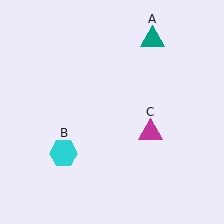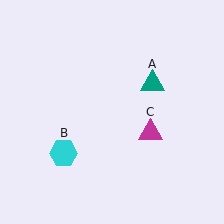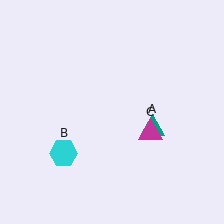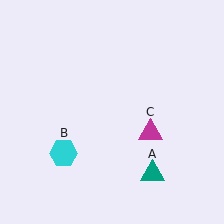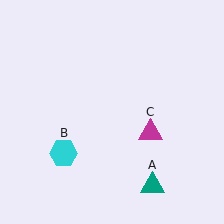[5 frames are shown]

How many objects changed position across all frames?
1 object changed position: teal triangle (object A).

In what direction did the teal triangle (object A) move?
The teal triangle (object A) moved down.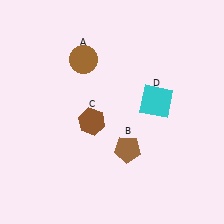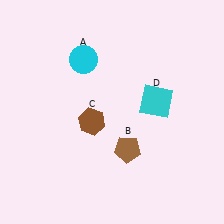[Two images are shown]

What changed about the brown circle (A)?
In Image 1, A is brown. In Image 2, it changed to cyan.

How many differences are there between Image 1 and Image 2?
There is 1 difference between the two images.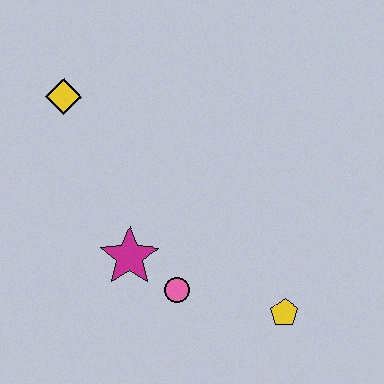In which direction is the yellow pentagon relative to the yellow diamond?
The yellow pentagon is to the right of the yellow diamond.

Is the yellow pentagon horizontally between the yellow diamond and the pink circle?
No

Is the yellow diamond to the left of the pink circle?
Yes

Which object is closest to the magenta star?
The pink circle is closest to the magenta star.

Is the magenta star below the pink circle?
No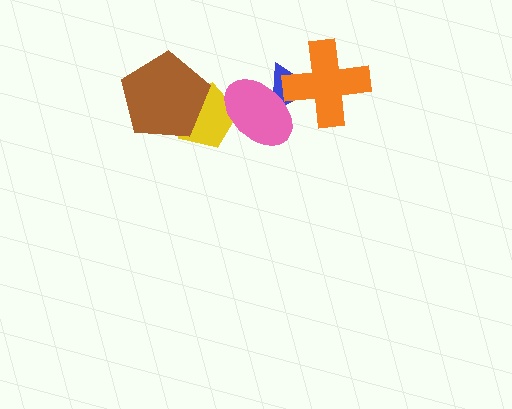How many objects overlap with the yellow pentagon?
2 objects overlap with the yellow pentagon.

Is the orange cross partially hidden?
Yes, it is partially covered by another shape.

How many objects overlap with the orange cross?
2 objects overlap with the orange cross.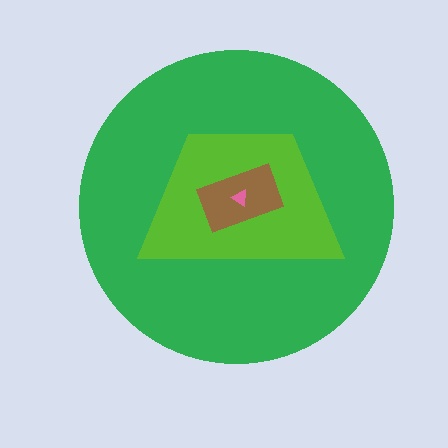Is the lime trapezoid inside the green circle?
Yes.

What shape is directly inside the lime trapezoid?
The brown rectangle.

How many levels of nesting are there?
4.